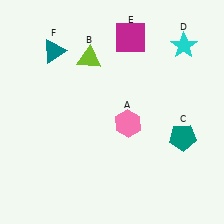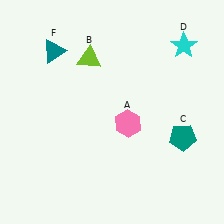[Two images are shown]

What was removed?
The magenta square (E) was removed in Image 2.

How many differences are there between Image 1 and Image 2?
There is 1 difference between the two images.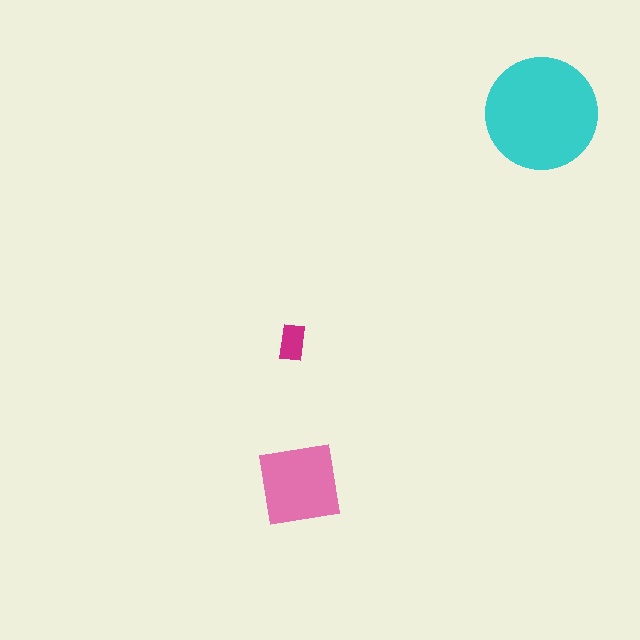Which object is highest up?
The cyan circle is topmost.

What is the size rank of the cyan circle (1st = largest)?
1st.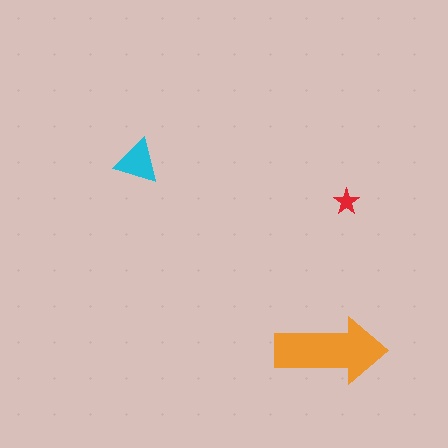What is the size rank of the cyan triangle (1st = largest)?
2nd.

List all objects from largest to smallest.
The orange arrow, the cyan triangle, the red star.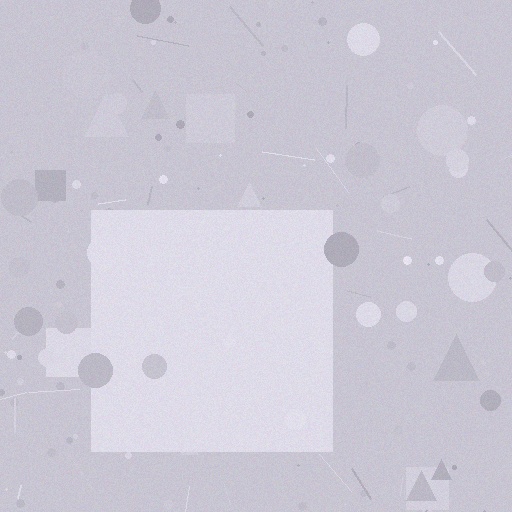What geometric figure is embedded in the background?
A square is embedded in the background.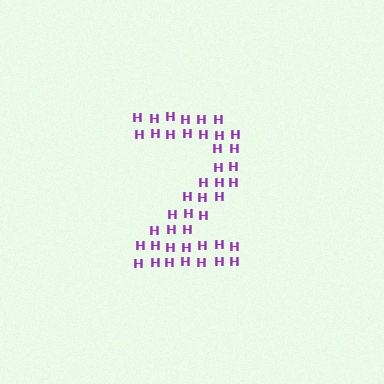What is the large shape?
The large shape is the digit 2.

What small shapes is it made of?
It is made of small letter H's.